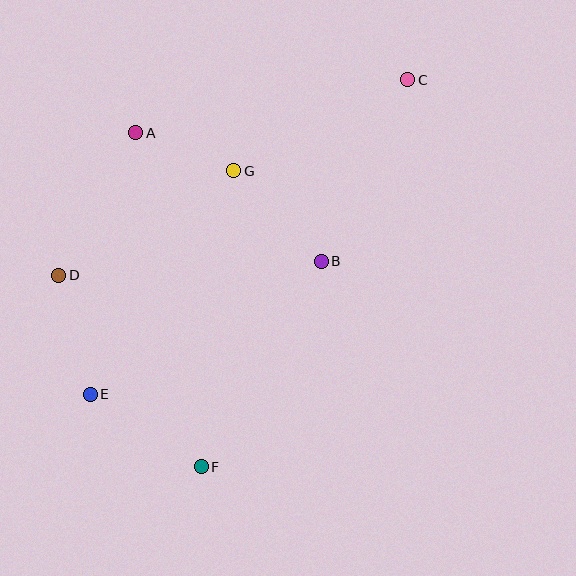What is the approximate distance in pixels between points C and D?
The distance between C and D is approximately 400 pixels.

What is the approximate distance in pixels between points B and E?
The distance between B and E is approximately 266 pixels.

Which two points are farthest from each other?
Points C and E are farthest from each other.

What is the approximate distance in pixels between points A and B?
The distance between A and B is approximately 226 pixels.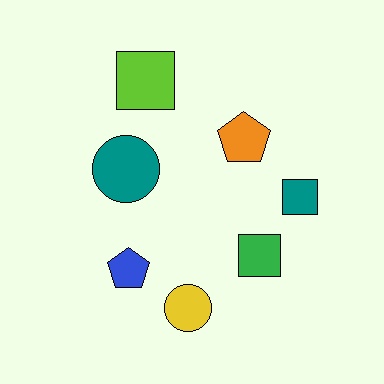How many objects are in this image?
There are 7 objects.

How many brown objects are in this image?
There are no brown objects.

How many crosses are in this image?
There are no crosses.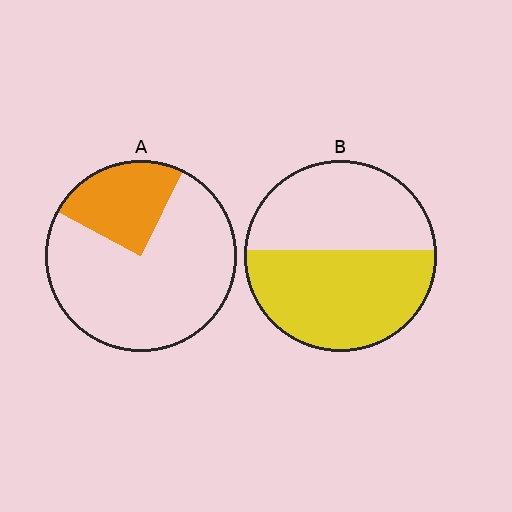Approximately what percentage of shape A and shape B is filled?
A is approximately 25% and B is approximately 55%.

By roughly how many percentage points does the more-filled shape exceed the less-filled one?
By roughly 30 percentage points (B over A).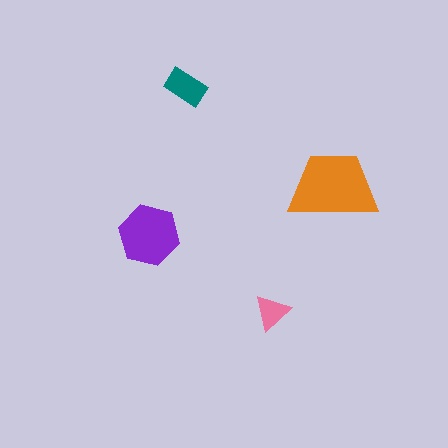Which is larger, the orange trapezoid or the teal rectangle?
The orange trapezoid.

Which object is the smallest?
The pink triangle.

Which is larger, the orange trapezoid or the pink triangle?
The orange trapezoid.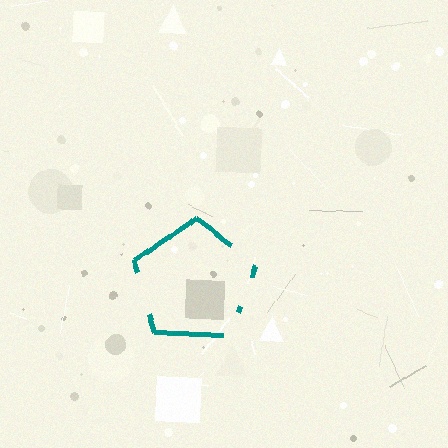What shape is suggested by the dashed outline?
The dashed outline suggests a pentagon.